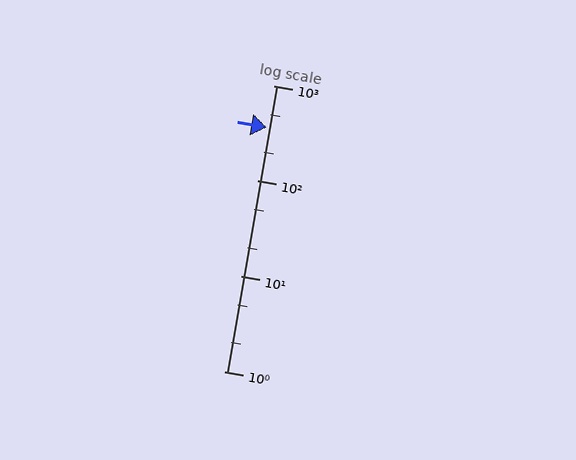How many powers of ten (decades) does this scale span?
The scale spans 3 decades, from 1 to 1000.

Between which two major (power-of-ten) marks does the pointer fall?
The pointer is between 100 and 1000.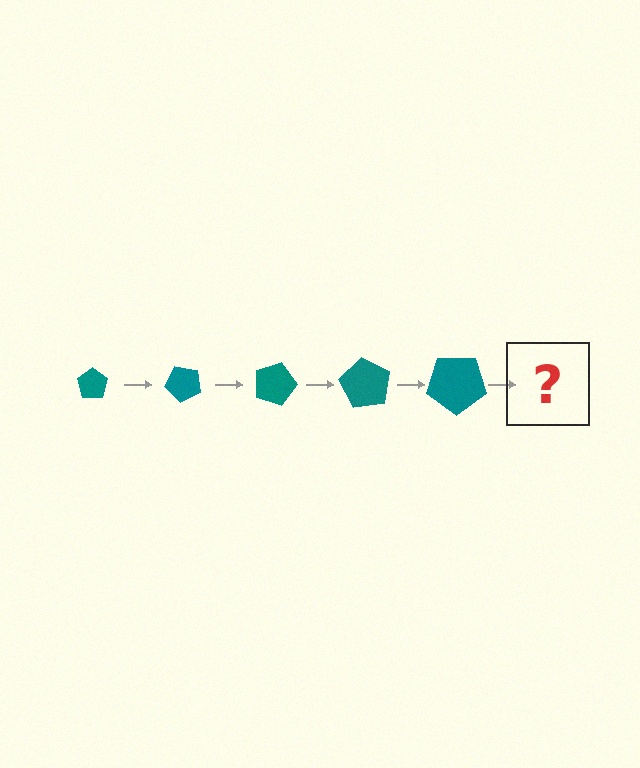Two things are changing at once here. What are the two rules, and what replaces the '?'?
The two rules are that the pentagon grows larger each step and it rotates 45 degrees each step. The '?' should be a pentagon, larger than the previous one and rotated 225 degrees from the start.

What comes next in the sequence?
The next element should be a pentagon, larger than the previous one and rotated 225 degrees from the start.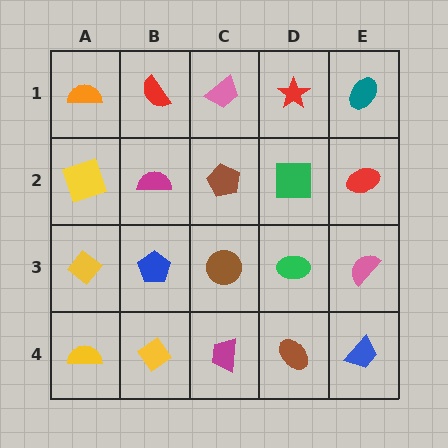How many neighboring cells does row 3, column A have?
3.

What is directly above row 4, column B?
A blue pentagon.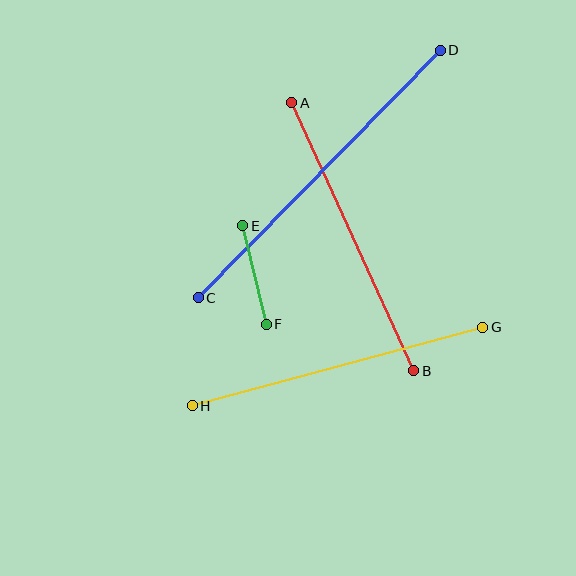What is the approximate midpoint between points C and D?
The midpoint is at approximately (319, 174) pixels.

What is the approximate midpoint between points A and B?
The midpoint is at approximately (353, 237) pixels.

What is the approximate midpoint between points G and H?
The midpoint is at approximately (338, 367) pixels.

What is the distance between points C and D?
The distance is approximately 346 pixels.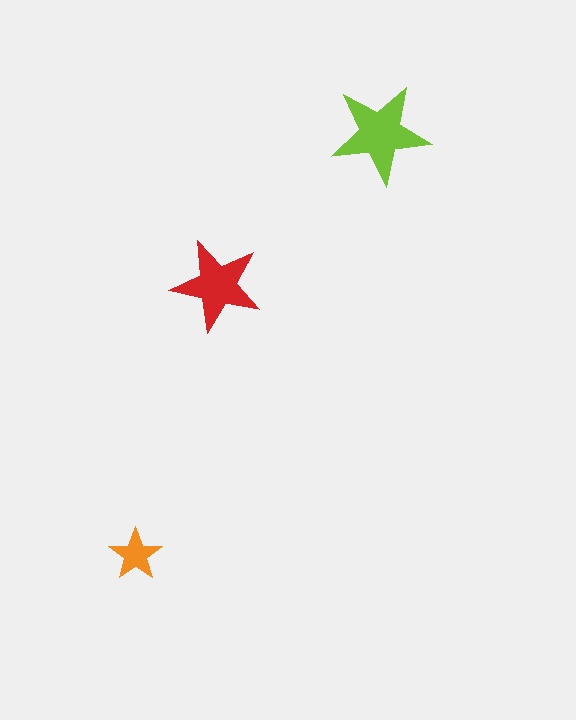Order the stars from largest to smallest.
the lime one, the red one, the orange one.